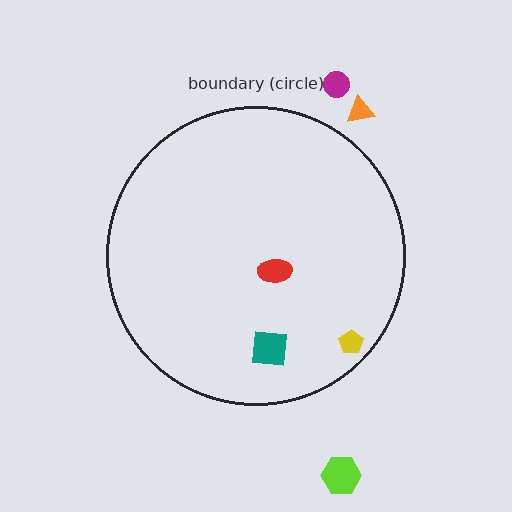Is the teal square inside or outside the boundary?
Inside.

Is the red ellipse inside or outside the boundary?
Inside.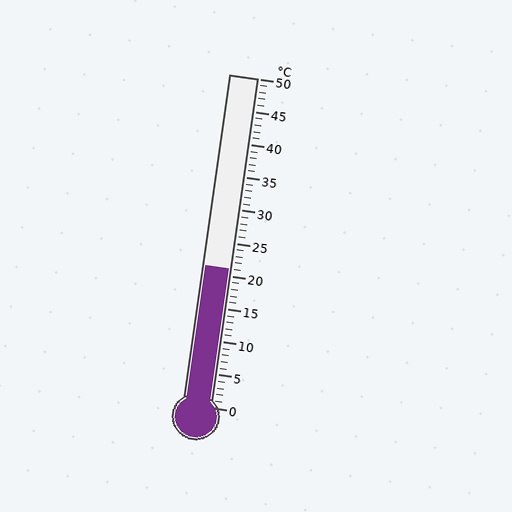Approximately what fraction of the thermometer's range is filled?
The thermometer is filled to approximately 40% of its range.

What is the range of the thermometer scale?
The thermometer scale ranges from 0°C to 50°C.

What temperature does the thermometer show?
The thermometer shows approximately 21°C.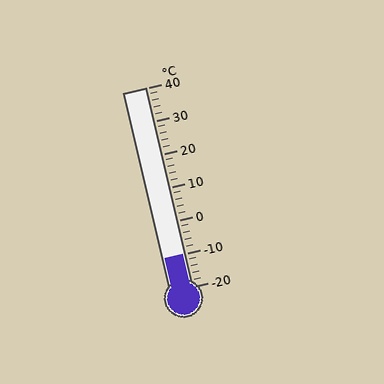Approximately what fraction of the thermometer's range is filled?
The thermometer is filled to approximately 15% of its range.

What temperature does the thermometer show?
The thermometer shows approximately -10°C.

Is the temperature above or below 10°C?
The temperature is below 10°C.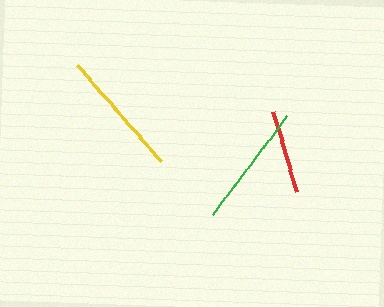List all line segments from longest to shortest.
From longest to shortest: yellow, green, red.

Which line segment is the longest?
The yellow line is the longest at approximately 128 pixels.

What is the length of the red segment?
The red segment is approximately 83 pixels long.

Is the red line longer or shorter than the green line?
The green line is longer than the red line.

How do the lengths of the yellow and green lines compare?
The yellow and green lines are approximately the same length.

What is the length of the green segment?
The green segment is approximately 123 pixels long.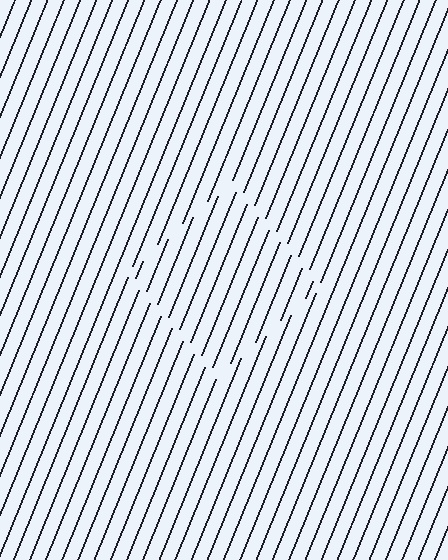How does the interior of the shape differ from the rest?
The interior of the shape contains the same grating, shifted by half a period — the contour is defined by the phase discontinuity where line-ends from the inner and outer gratings abut.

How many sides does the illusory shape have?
4 sides — the line-ends trace a square.